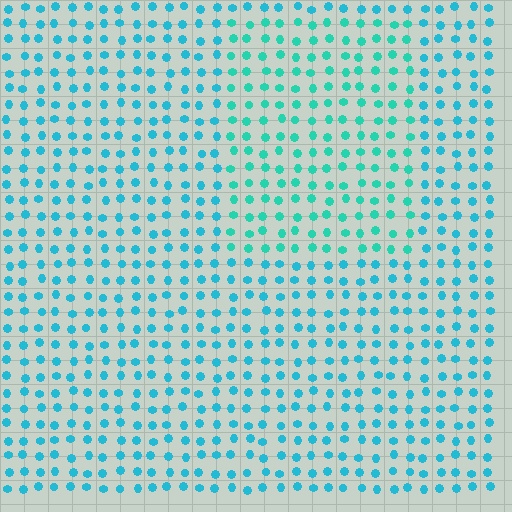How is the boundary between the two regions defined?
The boundary is defined purely by a slight shift in hue (about 22 degrees). Spacing, size, and orientation are identical on both sides.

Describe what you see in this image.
The image is filled with small cyan elements in a uniform arrangement. A rectangle-shaped region is visible where the elements are tinted to a slightly different hue, forming a subtle color boundary.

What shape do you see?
I see a rectangle.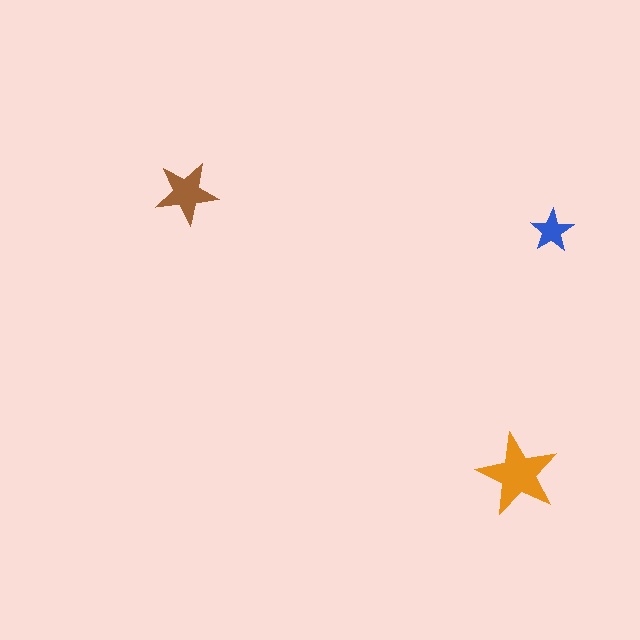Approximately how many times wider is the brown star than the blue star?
About 1.5 times wider.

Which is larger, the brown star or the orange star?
The orange one.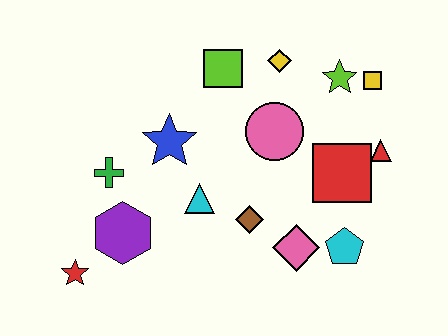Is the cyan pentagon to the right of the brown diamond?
Yes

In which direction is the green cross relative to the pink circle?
The green cross is to the left of the pink circle.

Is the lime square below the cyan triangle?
No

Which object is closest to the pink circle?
The yellow diamond is closest to the pink circle.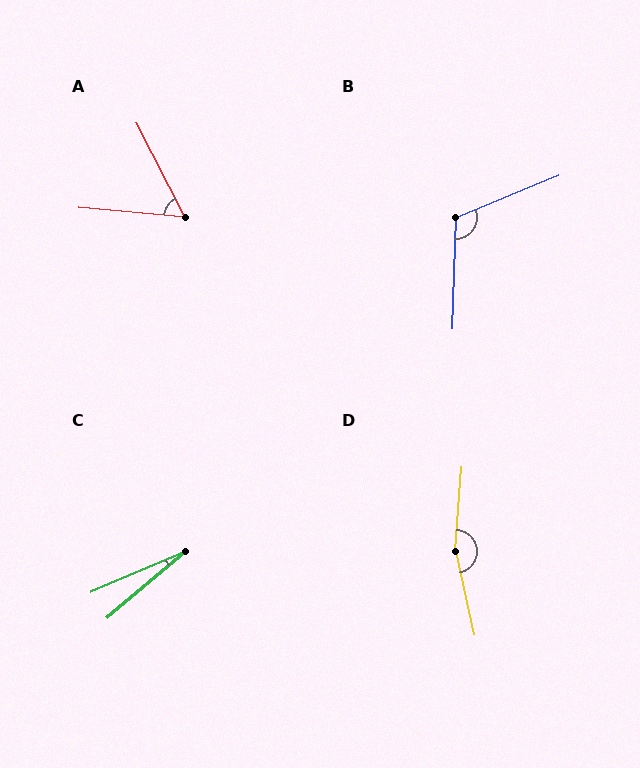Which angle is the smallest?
C, at approximately 17 degrees.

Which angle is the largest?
D, at approximately 163 degrees.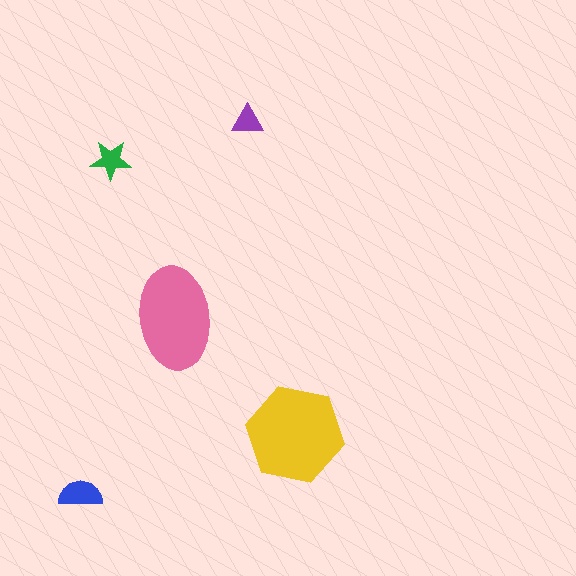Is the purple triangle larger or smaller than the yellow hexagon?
Smaller.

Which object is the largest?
The yellow hexagon.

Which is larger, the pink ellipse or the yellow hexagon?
The yellow hexagon.